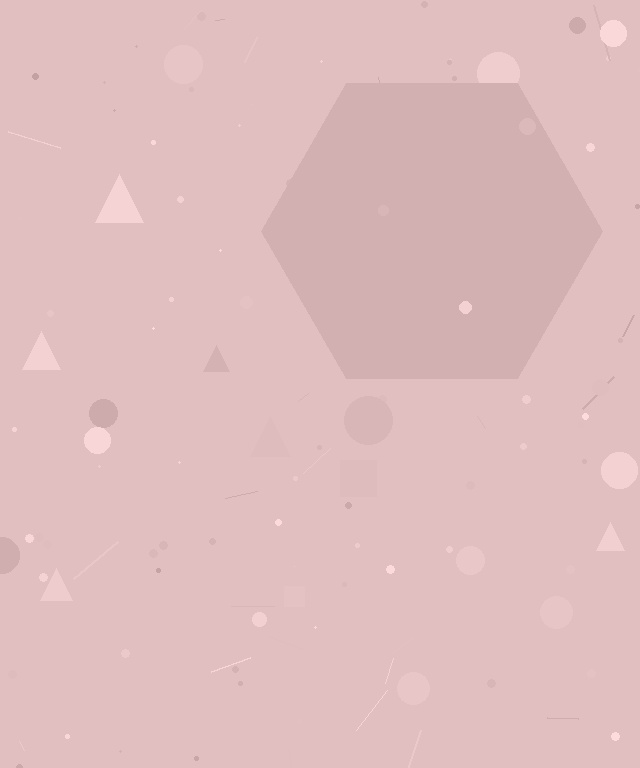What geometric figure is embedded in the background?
A hexagon is embedded in the background.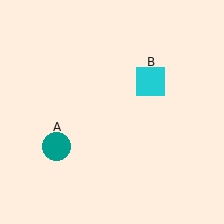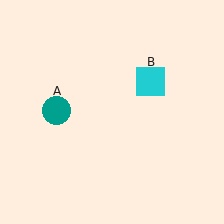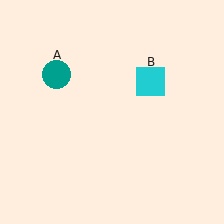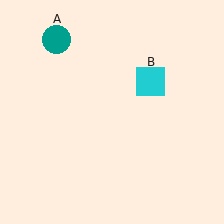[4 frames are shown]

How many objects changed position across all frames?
1 object changed position: teal circle (object A).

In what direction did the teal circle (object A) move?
The teal circle (object A) moved up.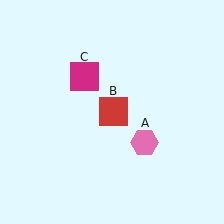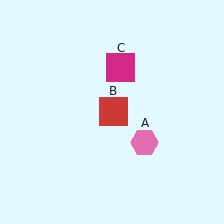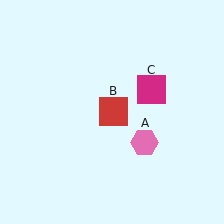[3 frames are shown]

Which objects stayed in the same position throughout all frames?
Pink hexagon (object A) and red square (object B) remained stationary.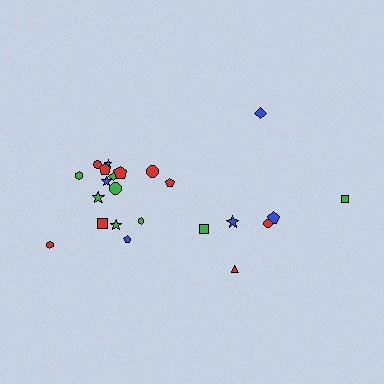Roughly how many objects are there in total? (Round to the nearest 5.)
Roughly 25 objects in total.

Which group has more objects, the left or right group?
The left group.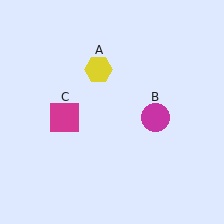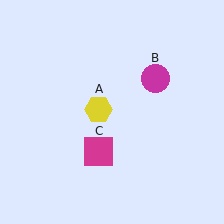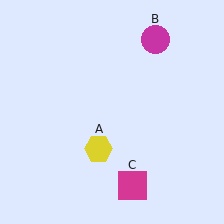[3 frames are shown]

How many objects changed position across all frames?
3 objects changed position: yellow hexagon (object A), magenta circle (object B), magenta square (object C).